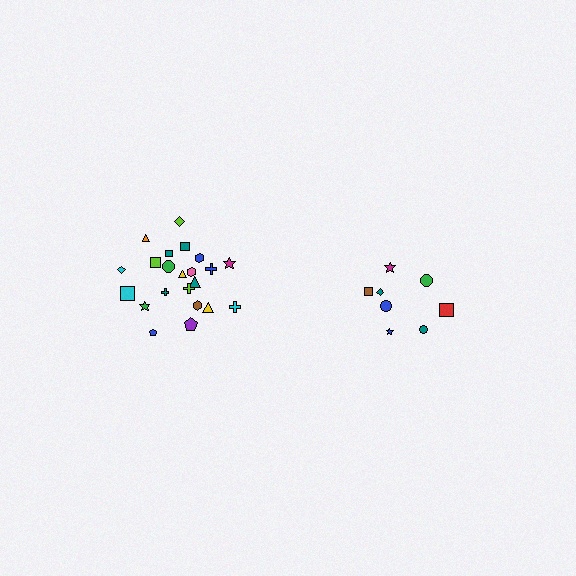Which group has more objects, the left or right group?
The left group.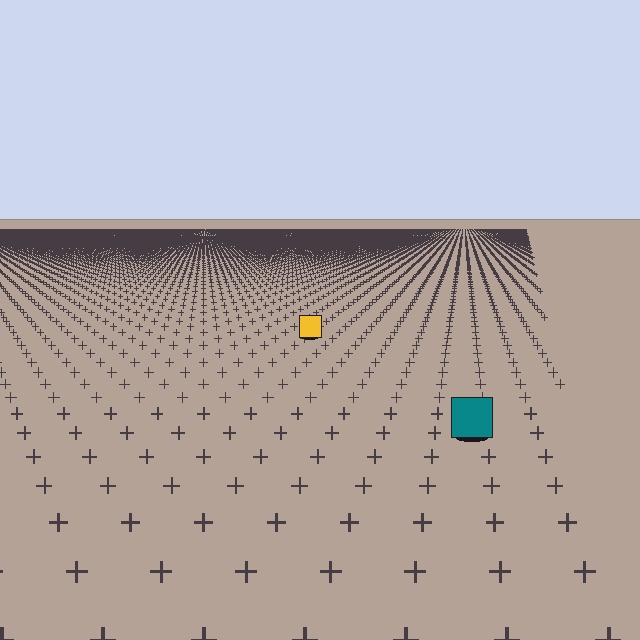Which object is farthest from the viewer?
The yellow square is farthest from the viewer. It appears smaller and the ground texture around it is denser.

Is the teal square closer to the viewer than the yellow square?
Yes. The teal square is closer — you can tell from the texture gradient: the ground texture is coarser near it.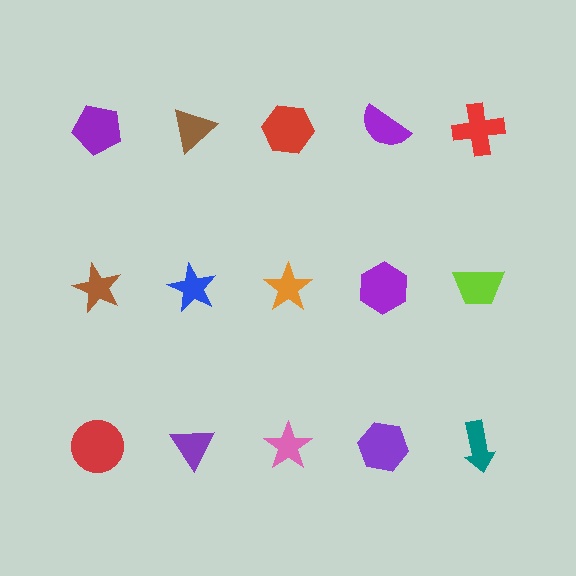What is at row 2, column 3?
An orange star.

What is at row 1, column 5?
A red cross.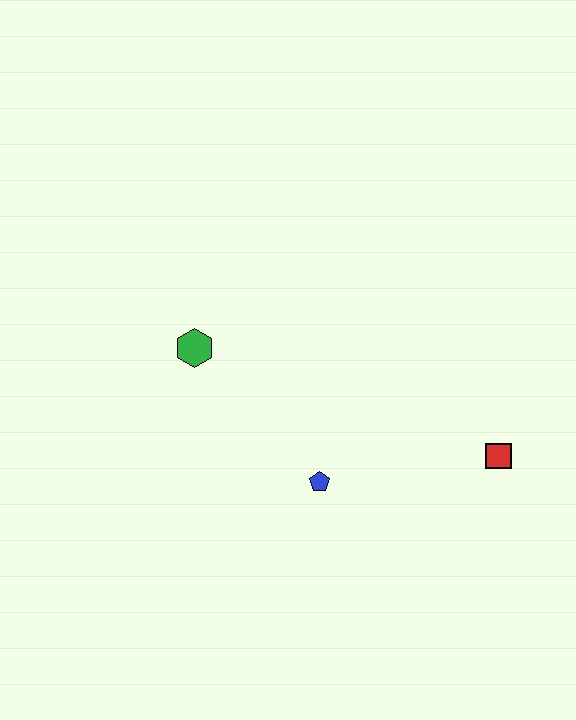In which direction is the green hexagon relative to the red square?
The green hexagon is to the left of the red square.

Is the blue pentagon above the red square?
No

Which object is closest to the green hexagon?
The blue pentagon is closest to the green hexagon.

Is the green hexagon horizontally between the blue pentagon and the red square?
No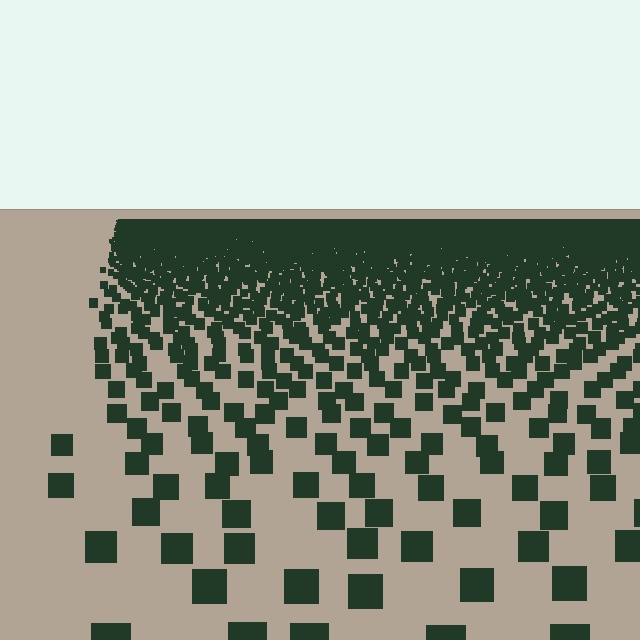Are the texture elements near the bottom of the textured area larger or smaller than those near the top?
Larger. Near the bottom, elements are closer to the viewer and appear at a bigger on-screen size.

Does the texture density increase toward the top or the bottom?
Density increases toward the top.